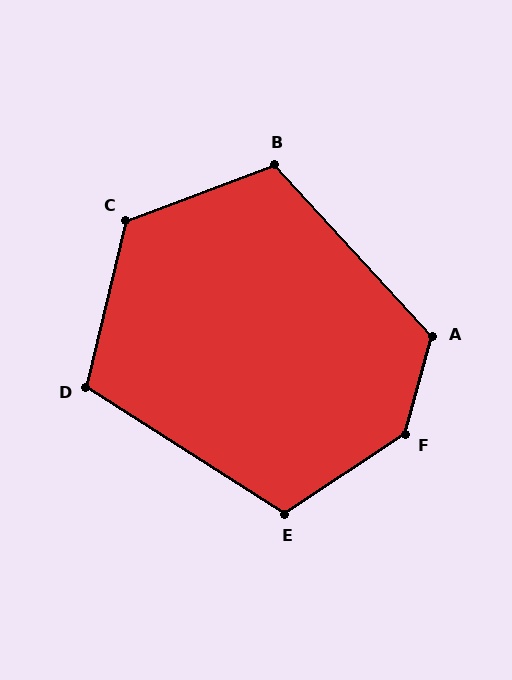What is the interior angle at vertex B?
Approximately 112 degrees (obtuse).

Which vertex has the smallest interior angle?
D, at approximately 109 degrees.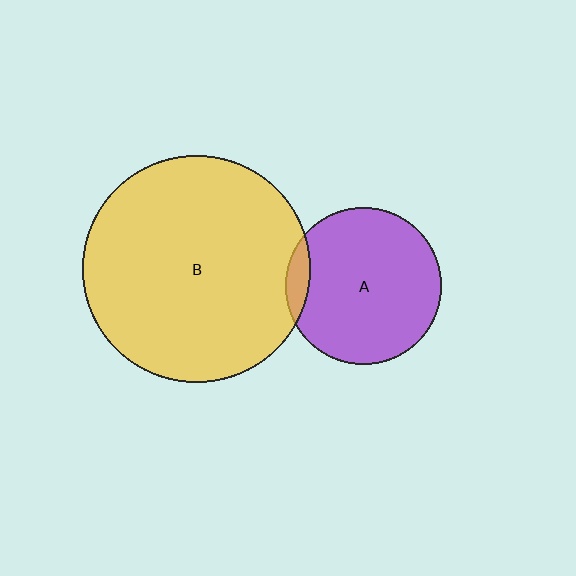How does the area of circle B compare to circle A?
Approximately 2.1 times.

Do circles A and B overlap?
Yes.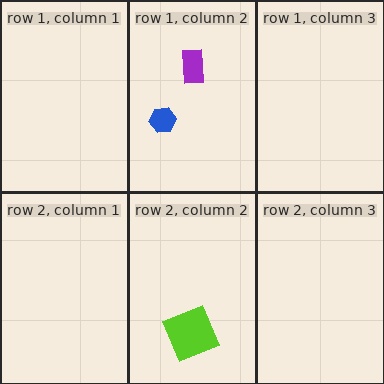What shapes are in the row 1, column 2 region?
The blue hexagon, the purple rectangle.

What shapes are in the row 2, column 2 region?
The lime square.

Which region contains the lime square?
The row 2, column 2 region.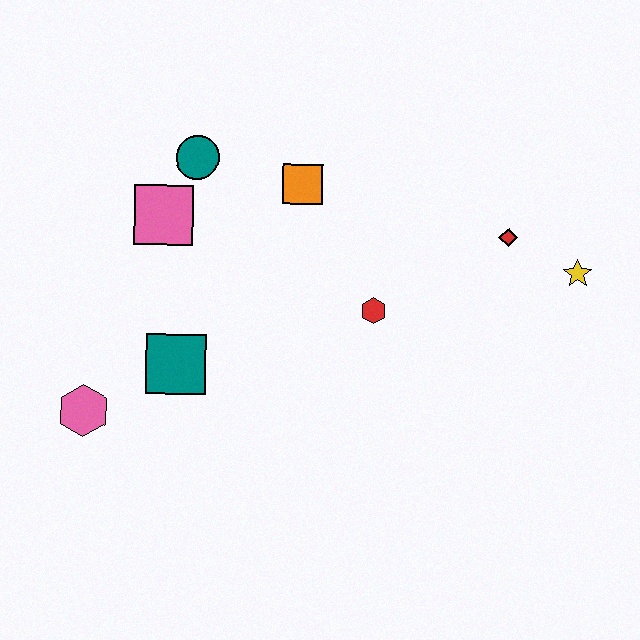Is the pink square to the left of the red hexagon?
Yes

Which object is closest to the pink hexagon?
The teal square is closest to the pink hexagon.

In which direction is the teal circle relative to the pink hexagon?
The teal circle is above the pink hexagon.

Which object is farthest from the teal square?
The yellow star is farthest from the teal square.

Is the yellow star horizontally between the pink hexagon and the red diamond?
No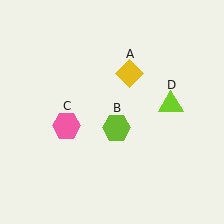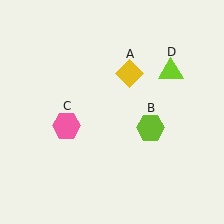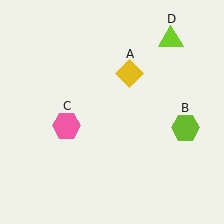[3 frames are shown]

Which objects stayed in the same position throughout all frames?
Yellow diamond (object A) and pink hexagon (object C) remained stationary.